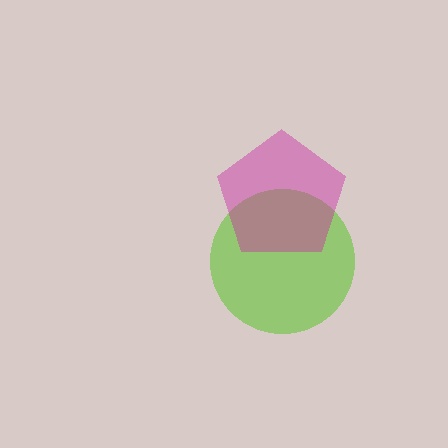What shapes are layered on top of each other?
The layered shapes are: a lime circle, a magenta pentagon.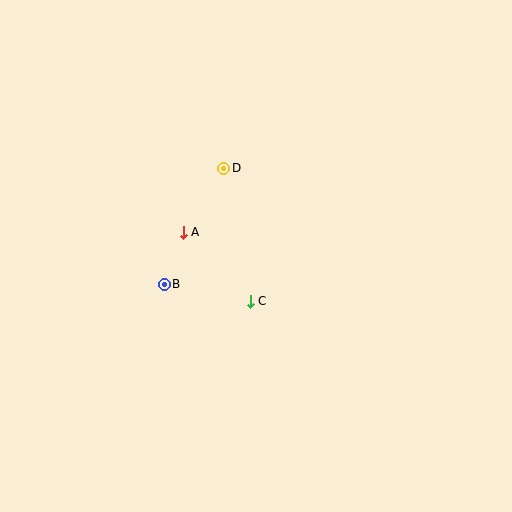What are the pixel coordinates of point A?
Point A is at (183, 232).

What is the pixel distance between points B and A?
The distance between B and A is 55 pixels.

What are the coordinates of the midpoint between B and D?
The midpoint between B and D is at (194, 226).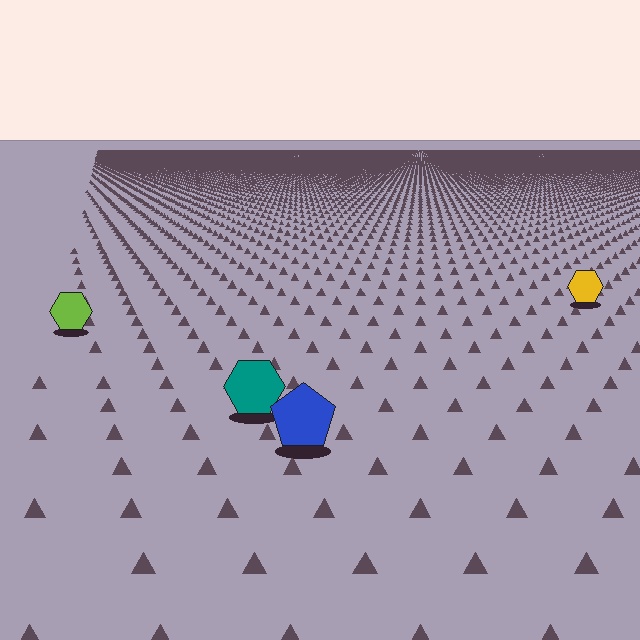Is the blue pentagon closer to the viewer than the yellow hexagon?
Yes. The blue pentagon is closer — you can tell from the texture gradient: the ground texture is coarser near it.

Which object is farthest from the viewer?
The yellow hexagon is farthest from the viewer. It appears smaller and the ground texture around it is denser.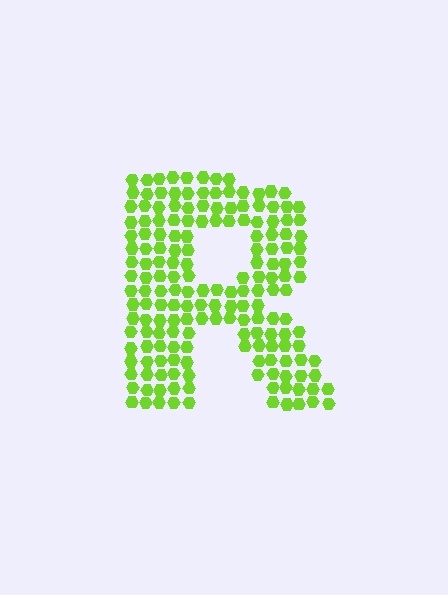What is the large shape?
The large shape is the letter R.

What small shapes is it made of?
It is made of small hexagons.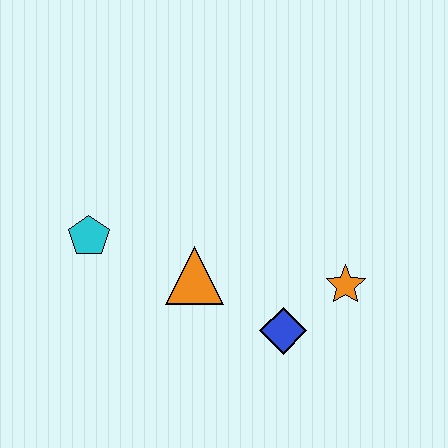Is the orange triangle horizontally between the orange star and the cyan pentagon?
Yes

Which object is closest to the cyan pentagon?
The orange triangle is closest to the cyan pentagon.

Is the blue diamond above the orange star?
No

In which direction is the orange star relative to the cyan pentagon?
The orange star is to the right of the cyan pentagon.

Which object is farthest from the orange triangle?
The orange star is farthest from the orange triangle.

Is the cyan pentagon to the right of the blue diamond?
No